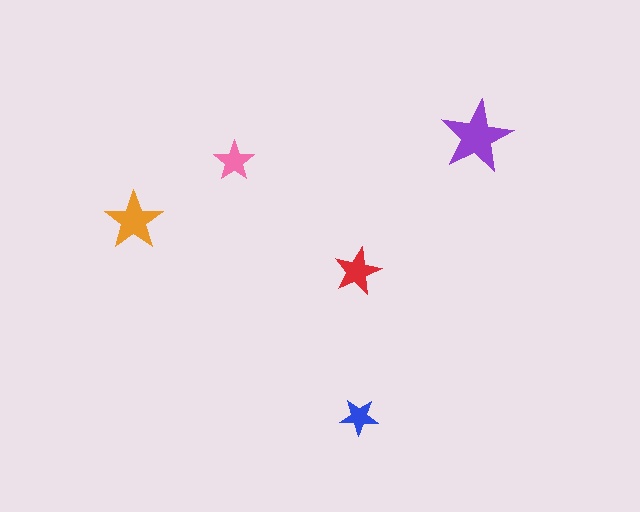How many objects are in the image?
There are 5 objects in the image.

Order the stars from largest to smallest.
the purple one, the orange one, the red one, the pink one, the blue one.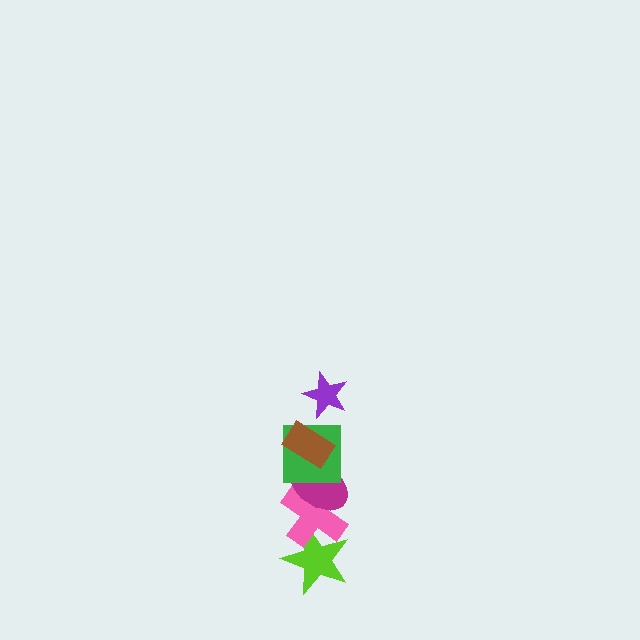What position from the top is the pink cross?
The pink cross is 5th from the top.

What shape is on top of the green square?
The brown rectangle is on top of the green square.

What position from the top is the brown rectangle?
The brown rectangle is 2nd from the top.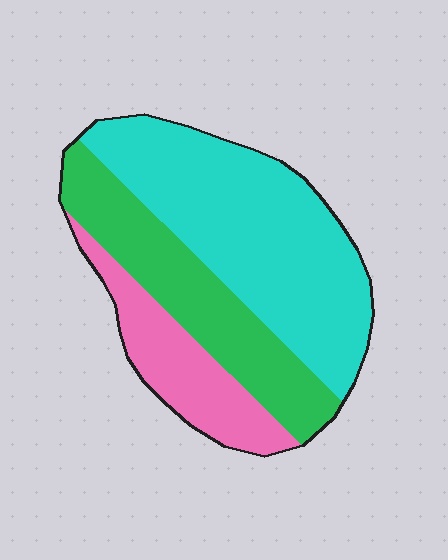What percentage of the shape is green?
Green covers 30% of the shape.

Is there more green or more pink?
Green.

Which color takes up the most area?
Cyan, at roughly 50%.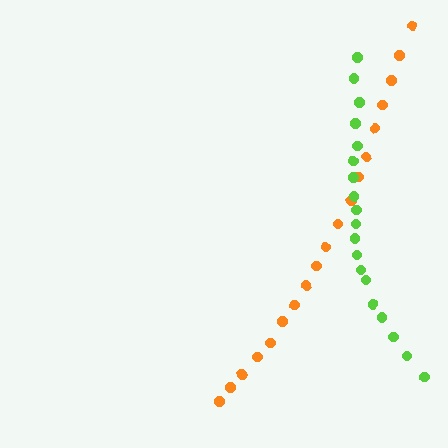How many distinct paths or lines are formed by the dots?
There are 2 distinct paths.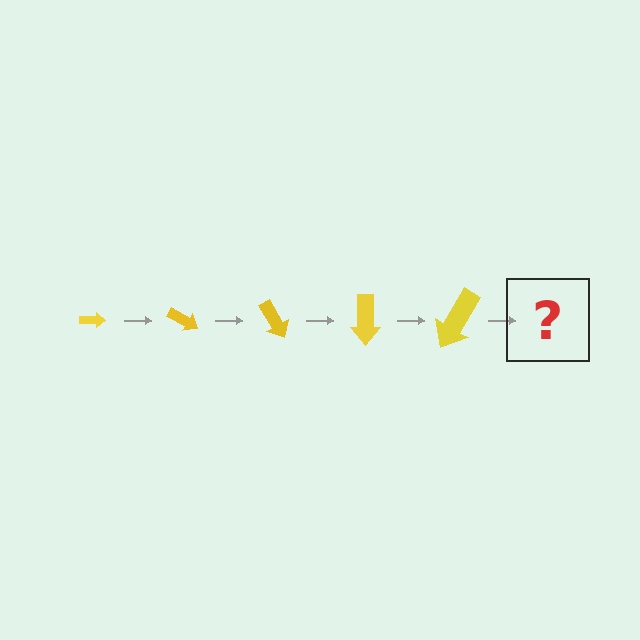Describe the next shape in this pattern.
It should be an arrow, larger than the previous one and rotated 150 degrees from the start.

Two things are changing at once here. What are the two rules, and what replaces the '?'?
The two rules are that the arrow grows larger each step and it rotates 30 degrees each step. The '?' should be an arrow, larger than the previous one and rotated 150 degrees from the start.